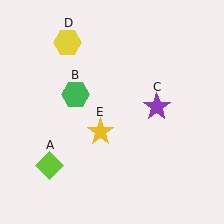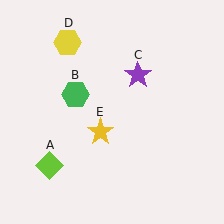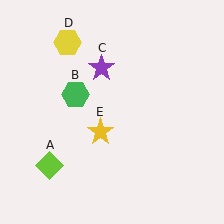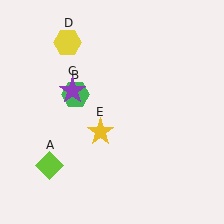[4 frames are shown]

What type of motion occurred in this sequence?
The purple star (object C) rotated counterclockwise around the center of the scene.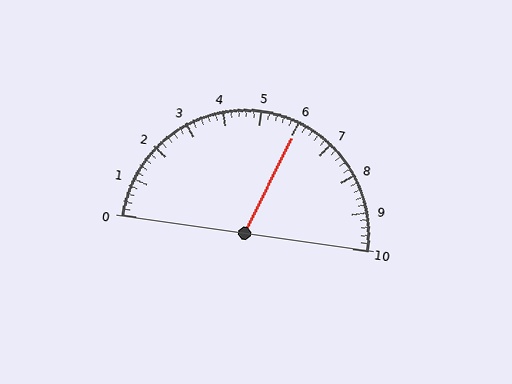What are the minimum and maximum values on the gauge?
The gauge ranges from 0 to 10.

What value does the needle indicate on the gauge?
The needle indicates approximately 6.0.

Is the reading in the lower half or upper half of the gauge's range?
The reading is in the upper half of the range (0 to 10).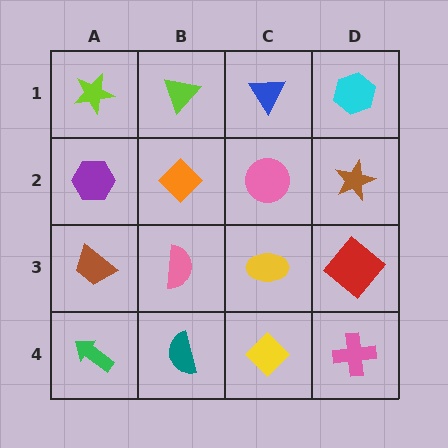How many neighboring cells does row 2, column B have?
4.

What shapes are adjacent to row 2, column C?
A blue triangle (row 1, column C), a yellow ellipse (row 3, column C), an orange diamond (row 2, column B), a brown star (row 2, column D).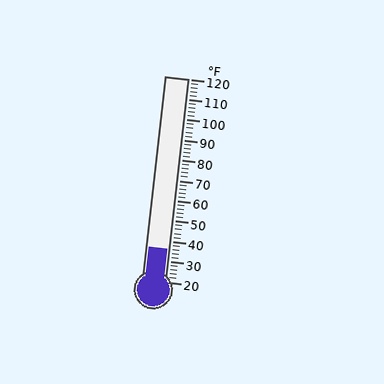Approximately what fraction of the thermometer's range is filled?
The thermometer is filled to approximately 15% of its range.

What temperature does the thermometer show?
The thermometer shows approximately 36°F.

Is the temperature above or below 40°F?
The temperature is below 40°F.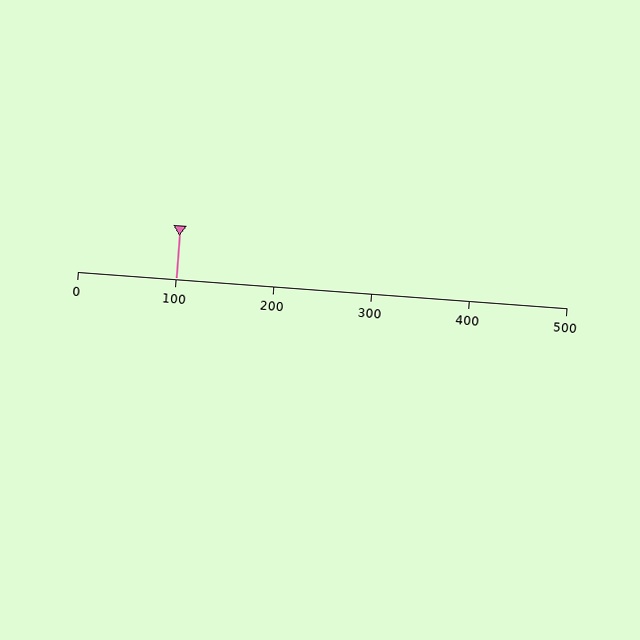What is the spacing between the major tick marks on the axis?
The major ticks are spaced 100 apart.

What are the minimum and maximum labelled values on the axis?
The axis runs from 0 to 500.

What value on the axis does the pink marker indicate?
The marker indicates approximately 100.